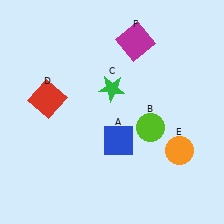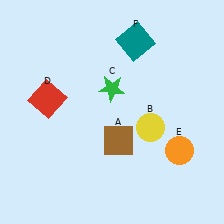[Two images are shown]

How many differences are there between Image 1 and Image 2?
There are 3 differences between the two images.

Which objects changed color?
A changed from blue to brown. B changed from lime to yellow. F changed from magenta to teal.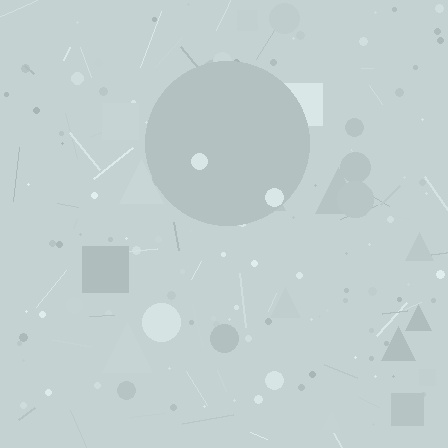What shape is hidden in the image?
A circle is hidden in the image.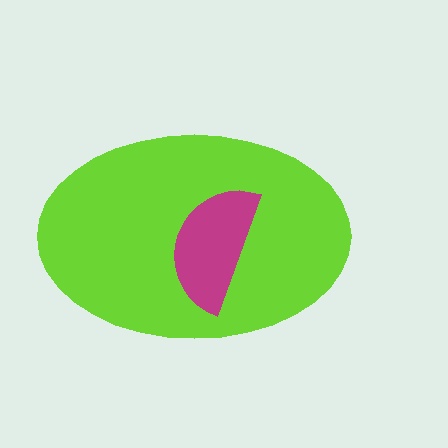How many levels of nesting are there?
2.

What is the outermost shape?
The lime ellipse.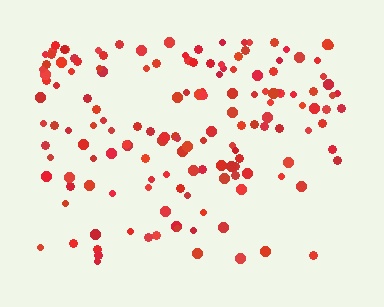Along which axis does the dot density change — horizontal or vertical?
Vertical.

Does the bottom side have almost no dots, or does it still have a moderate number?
Still a moderate number, just noticeably fewer than the top.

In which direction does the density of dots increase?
From bottom to top, with the top side densest.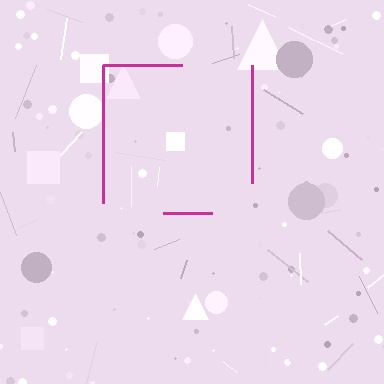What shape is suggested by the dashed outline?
The dashed outline suggests a square.